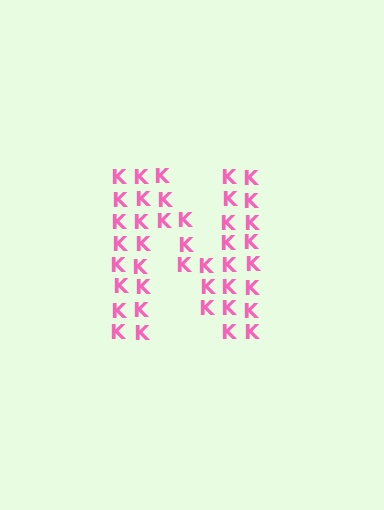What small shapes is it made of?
It is made of small letter K's.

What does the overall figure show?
The overall figure shows the letter N.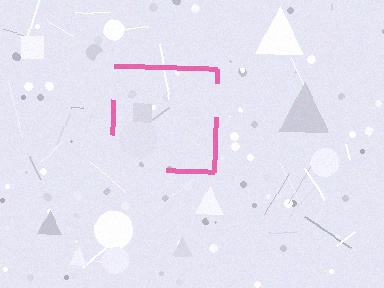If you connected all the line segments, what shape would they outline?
They would outline a square.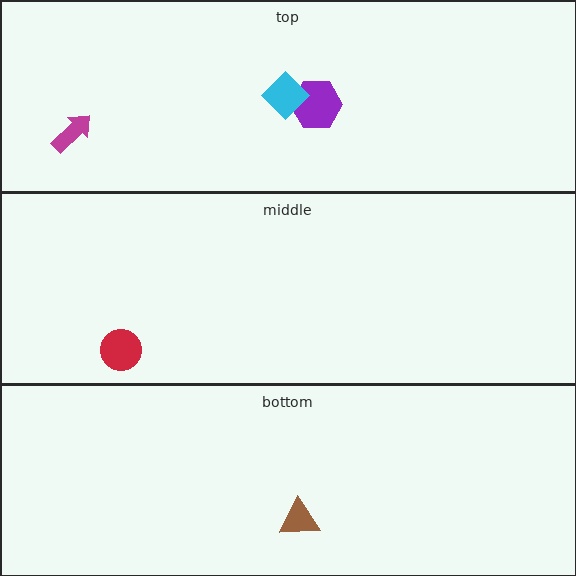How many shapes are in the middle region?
1.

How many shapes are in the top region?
3.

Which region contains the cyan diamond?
The top region.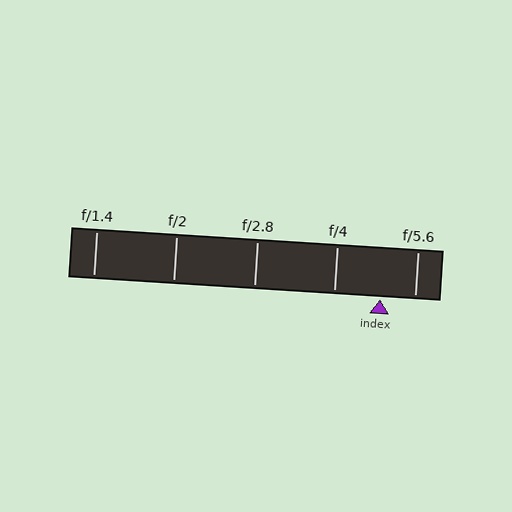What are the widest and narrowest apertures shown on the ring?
The widest aperture shown is f/1.4 and the narrowest is f/5.6.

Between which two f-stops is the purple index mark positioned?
The index mark is between f/4 and f/5.6.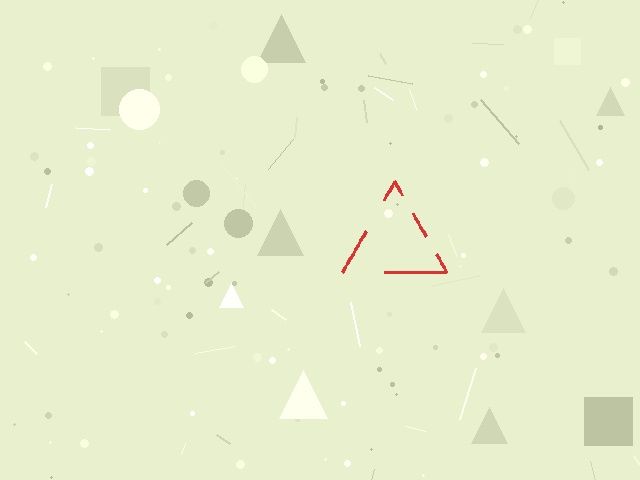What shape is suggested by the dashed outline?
The dashed outline suggests a triangle.